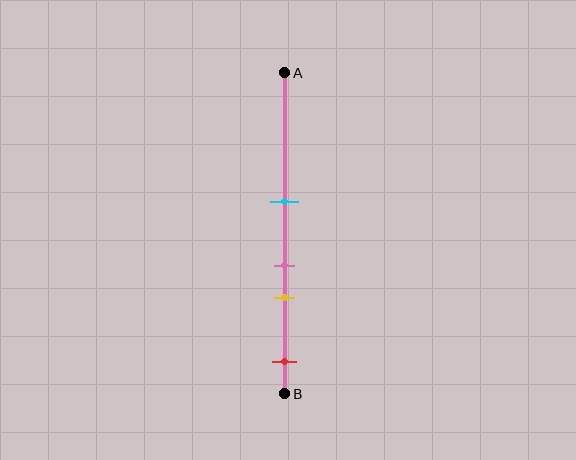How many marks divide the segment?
There are 4 marks dividing the segment.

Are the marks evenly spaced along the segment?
No, the marks are not evenly spaced.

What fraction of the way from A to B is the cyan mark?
The cyan mark is approximately 40% (0.4) of the way from A to B.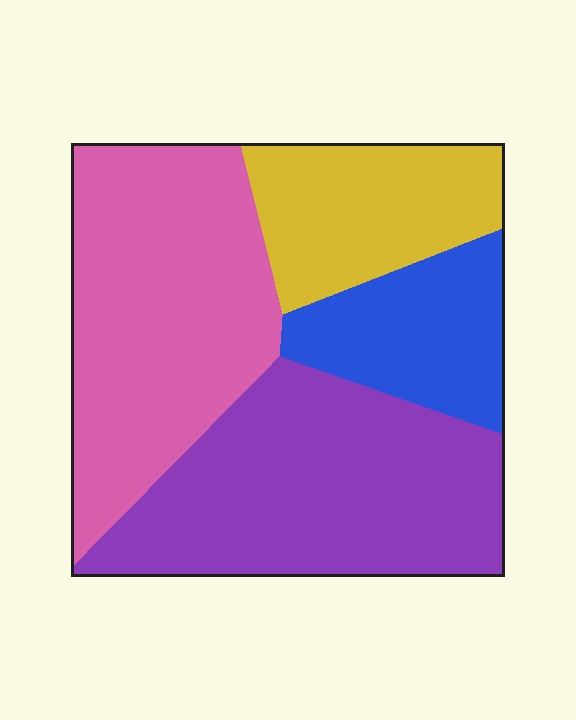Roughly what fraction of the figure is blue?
Blue takes up about one sixth (1/6) of the figure.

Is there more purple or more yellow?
Purple.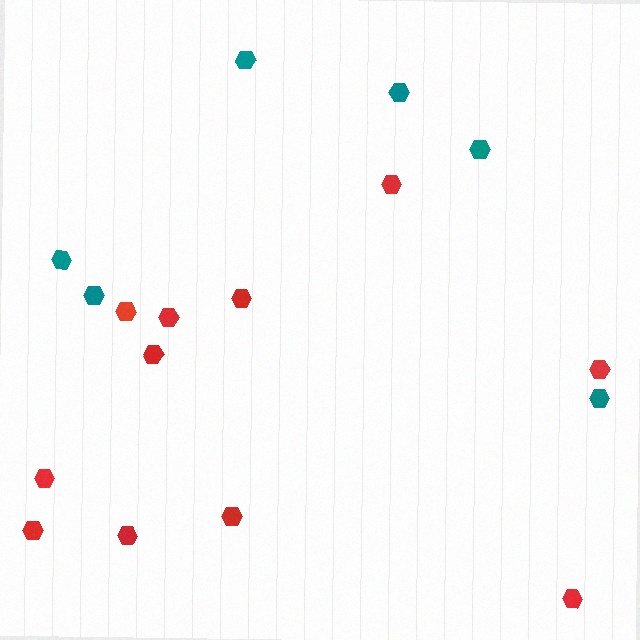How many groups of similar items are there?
There are 2 groups: one group of teal hexagons (6) and one group of red hexagons (11).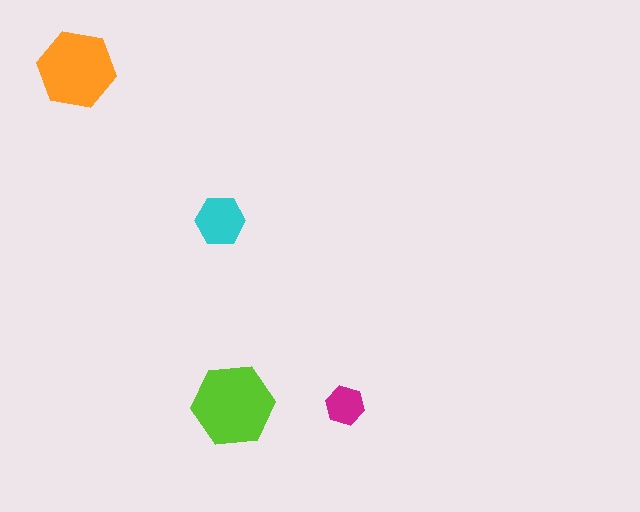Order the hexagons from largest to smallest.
the lime one, the orange one, the cyan one, the magenta one.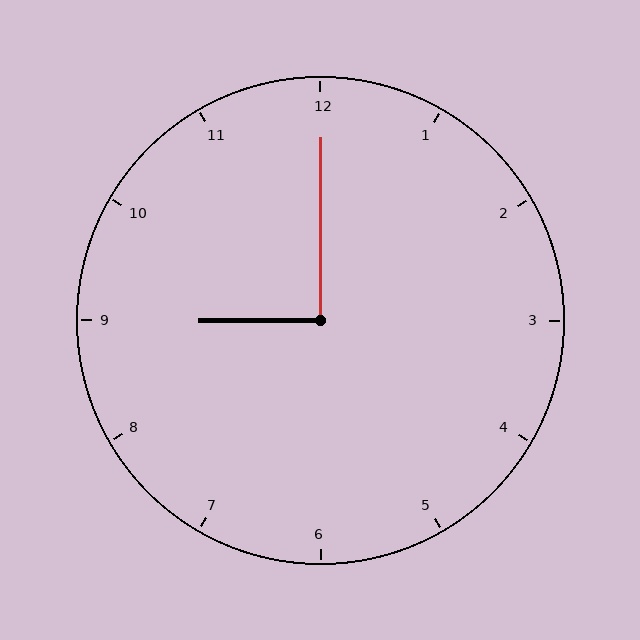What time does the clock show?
9:00.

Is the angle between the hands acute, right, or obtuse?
It is right.